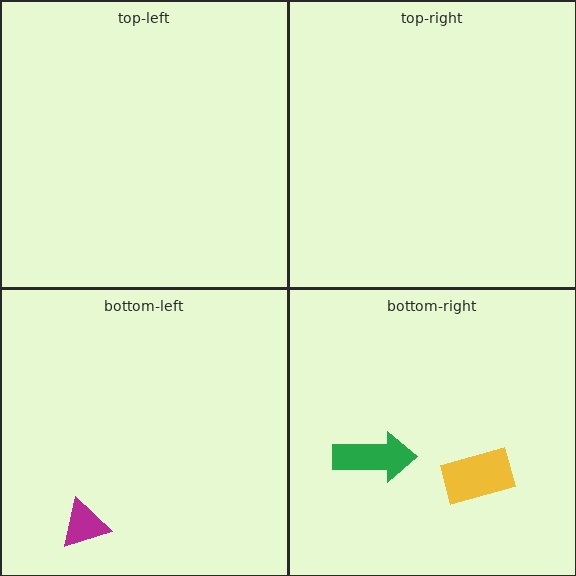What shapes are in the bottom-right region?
The yellow rectangle, the green arrow.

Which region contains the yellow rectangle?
The bottom-right region.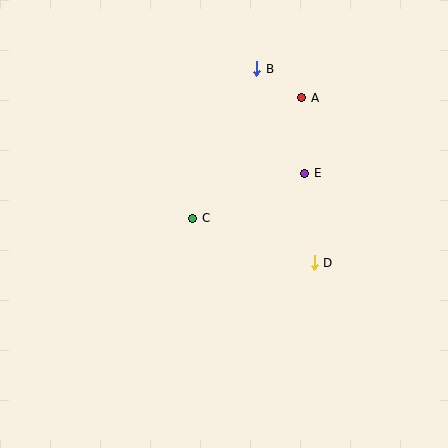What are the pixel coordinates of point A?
Point A is at (302, 98).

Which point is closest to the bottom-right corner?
Point D is closest to the bottom-right corner.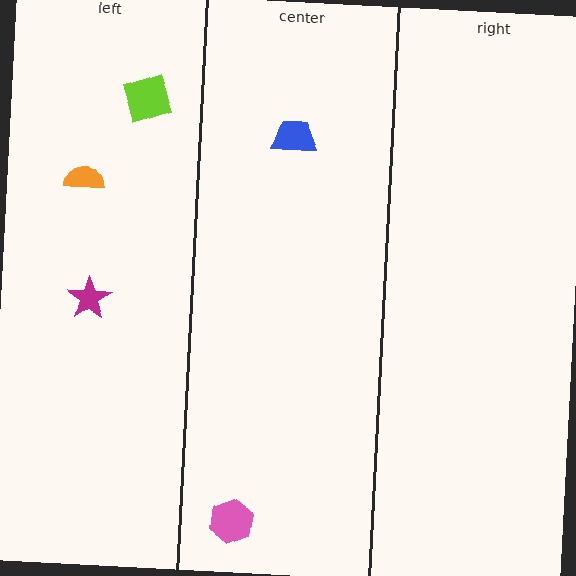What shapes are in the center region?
The pink hexagon, the blue trapezoid.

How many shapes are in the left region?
3.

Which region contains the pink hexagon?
The center region.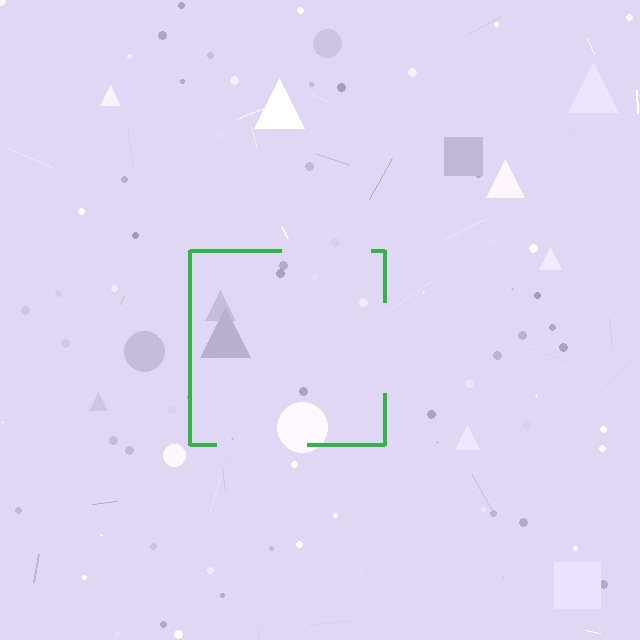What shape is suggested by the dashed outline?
The dashed outline suggests a square.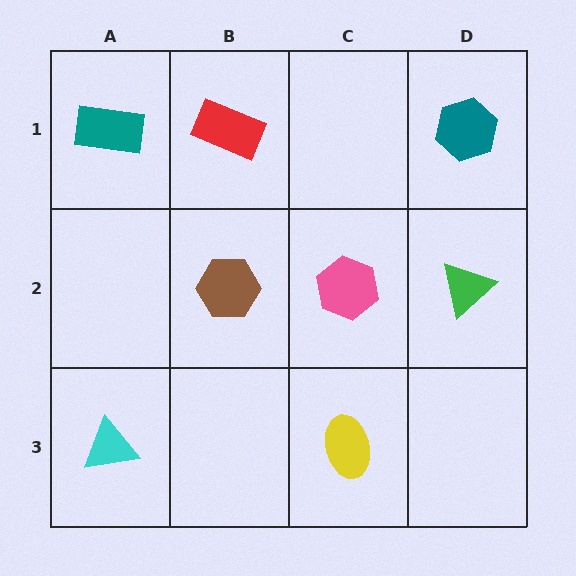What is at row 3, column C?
A yellow ellipse.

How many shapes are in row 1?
3 shapes.